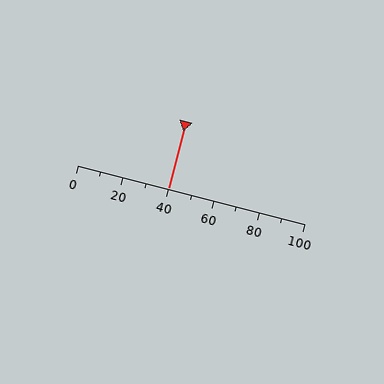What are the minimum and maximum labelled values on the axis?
The axis runs from 0 to 100.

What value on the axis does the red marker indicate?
The marker indicates approximately 40.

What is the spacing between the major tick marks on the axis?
The major ticks are spaced 20 apart.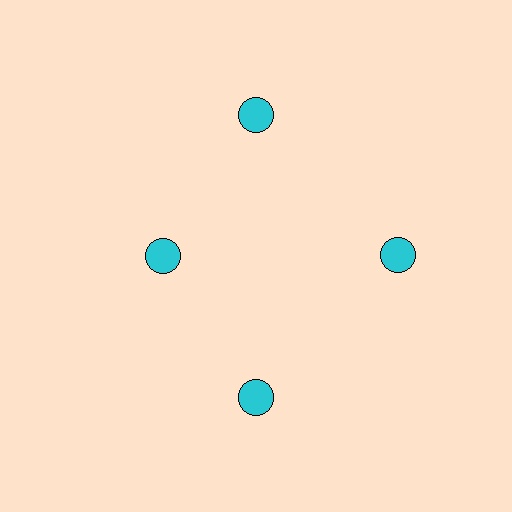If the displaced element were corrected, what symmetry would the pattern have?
It would have 4-fold rotational symmetry — the pattern would map onto itself every 90 degrees.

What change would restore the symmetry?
The symmetry would be restored by moving it outward, back onto the ring so that all 4 circles sit at equal angles and equal distance from the center.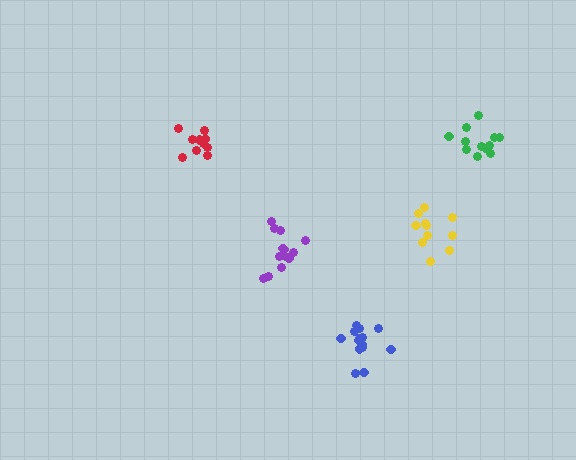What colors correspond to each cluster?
The clusters are colored: red, yellow, purple, green, blue.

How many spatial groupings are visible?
There are 5 spatial groupings.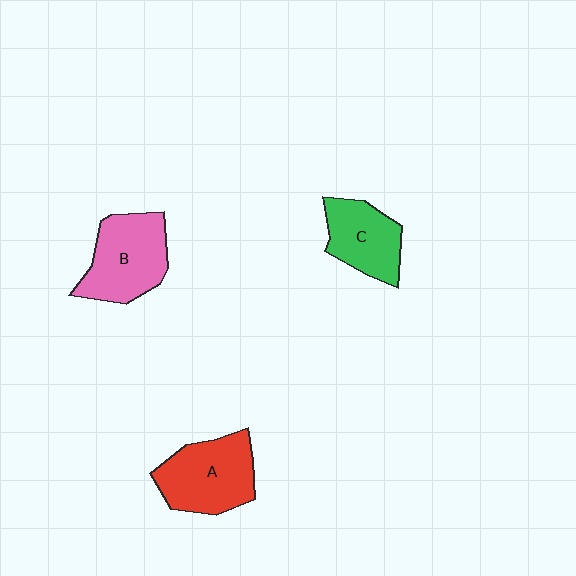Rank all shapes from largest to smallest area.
From largest to smallest: A (red), B (pink), C (green).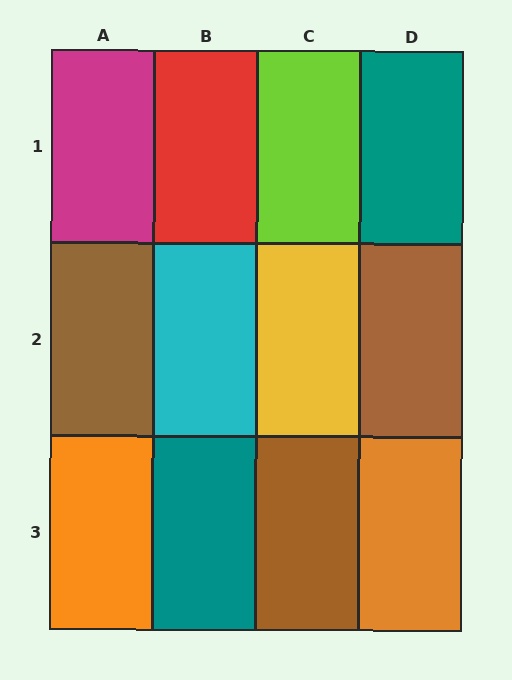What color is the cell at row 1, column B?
Red.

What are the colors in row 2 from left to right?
Brown, cyan, yellow, brown.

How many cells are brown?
3 cells are brown.